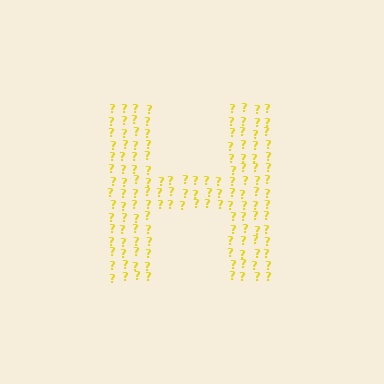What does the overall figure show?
The overall figure shows the letter H.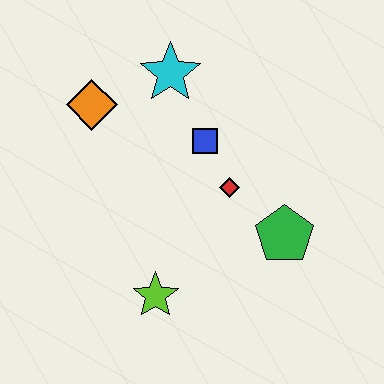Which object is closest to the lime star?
The red diamond is closest to the lime star.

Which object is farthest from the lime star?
The cyan star is farthest from the lime star.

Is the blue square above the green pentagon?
Yes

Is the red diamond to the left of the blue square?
No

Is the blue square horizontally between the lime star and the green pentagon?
Yes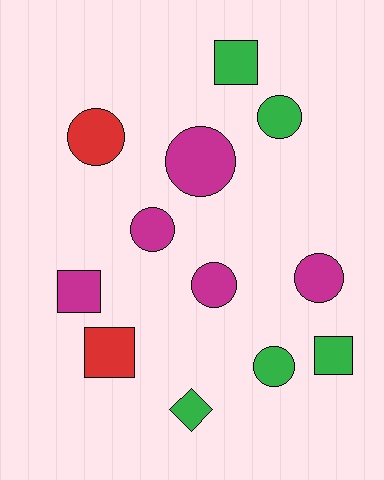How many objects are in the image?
There are 12 objects.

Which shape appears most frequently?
Circle, with 7 objects.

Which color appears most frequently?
Green, with 5 objects.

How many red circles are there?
There is 1 red circle.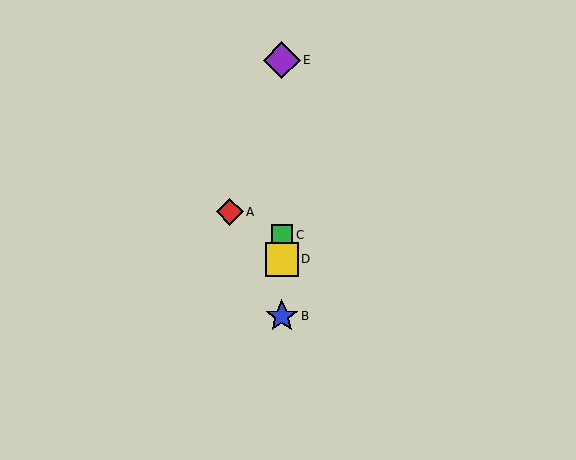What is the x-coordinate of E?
Object E is at x≈282.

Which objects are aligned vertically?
Objects B, C, D, E are aligned vertically.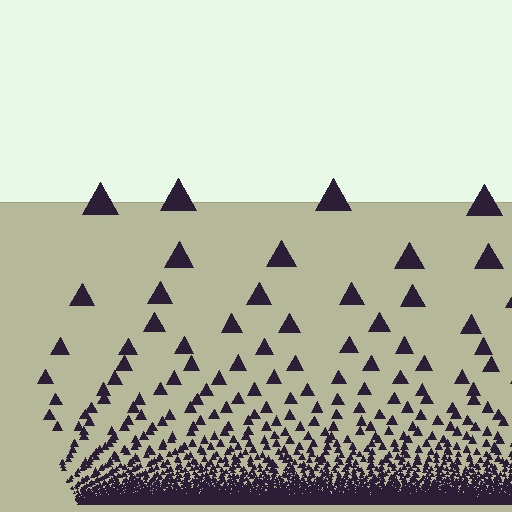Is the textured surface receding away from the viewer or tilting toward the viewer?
The surface appears to tilt toward the viewer. Texture elements get larger and sparser toward the top.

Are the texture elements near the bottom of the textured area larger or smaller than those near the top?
Smaller. The gradient is inverted — elements near the bottom are smaller and denser.